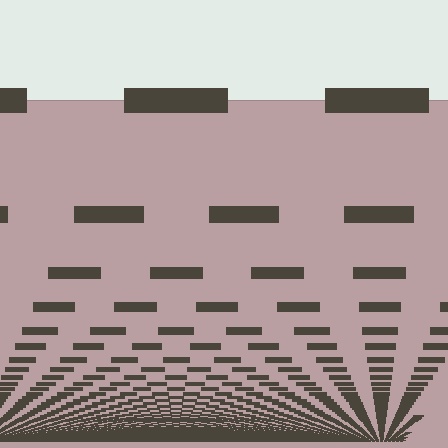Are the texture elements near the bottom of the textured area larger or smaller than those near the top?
Smaller. The gradient is inverted — elements near the bottom are smaller and denser.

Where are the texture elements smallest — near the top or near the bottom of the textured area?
Near the bottom.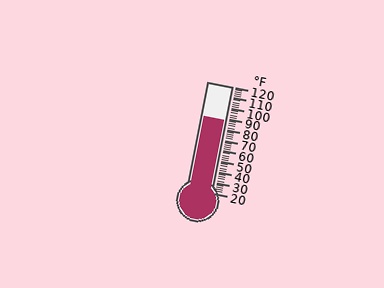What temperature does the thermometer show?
The thermometer shows approximately 88°F.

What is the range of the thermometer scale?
The thermometer scale ranges from 20°F to 120°F.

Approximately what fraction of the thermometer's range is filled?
The thermometer is filled to approximately 70% of its range.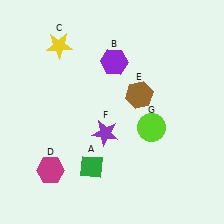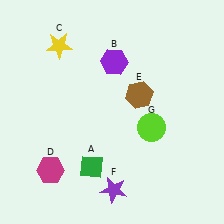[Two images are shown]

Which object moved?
The purple star (F) moved down.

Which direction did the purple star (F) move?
The purple star (F) moved down.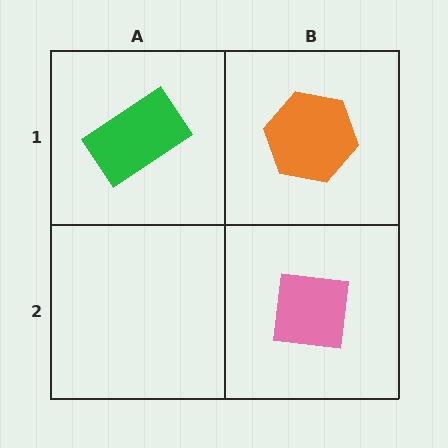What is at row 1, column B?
An orange hexagon.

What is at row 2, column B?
A pink square.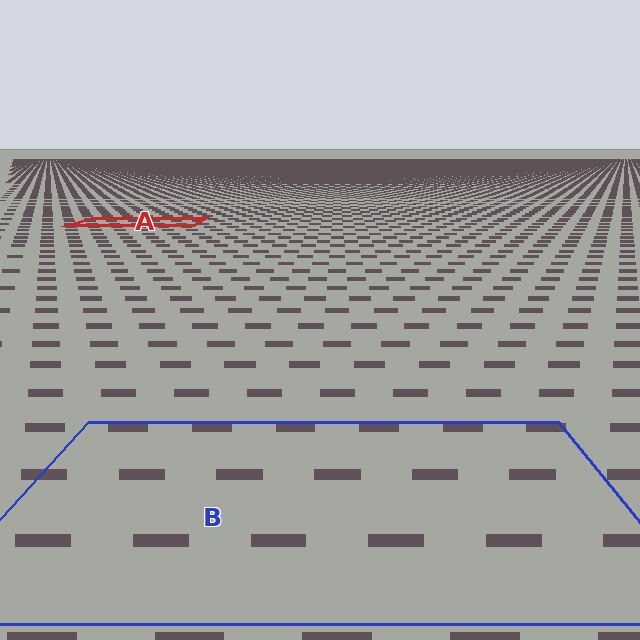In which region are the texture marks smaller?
The texture marks are smaller in region A, because it is farther away.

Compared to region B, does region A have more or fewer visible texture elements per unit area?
Region A has more texture elements per unit area — they are packed more densely because it is farther away.